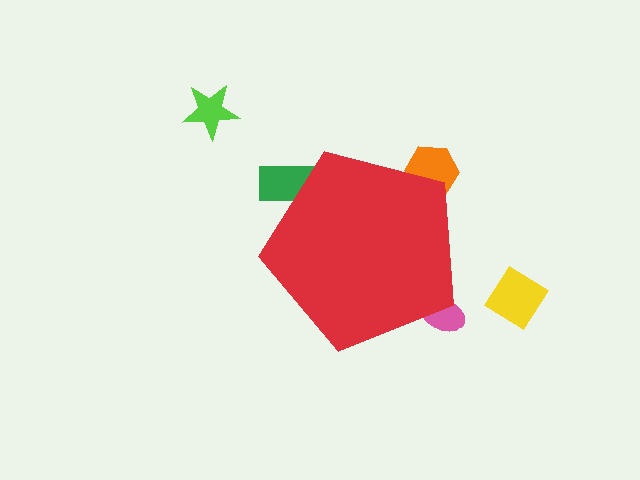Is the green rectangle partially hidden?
Yes, the green rectangle is partially hidden behind the red pentagon.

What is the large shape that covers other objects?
A red pentagon.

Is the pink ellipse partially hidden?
Yes, the pink ellipse is partially hidden behind the red pentagon.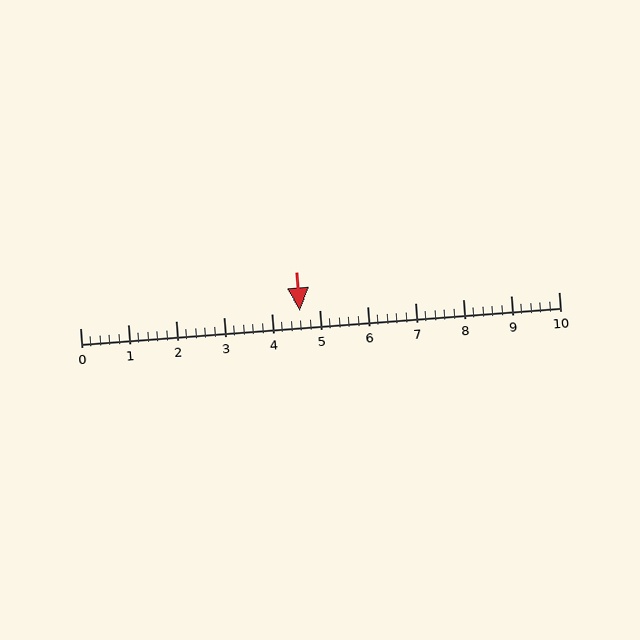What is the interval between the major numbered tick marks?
The major tick marks are spaced 1 units apart.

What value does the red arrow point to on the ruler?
The red arrow points to approximately 4.6.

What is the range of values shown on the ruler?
The ruler shows values from 0 to 10.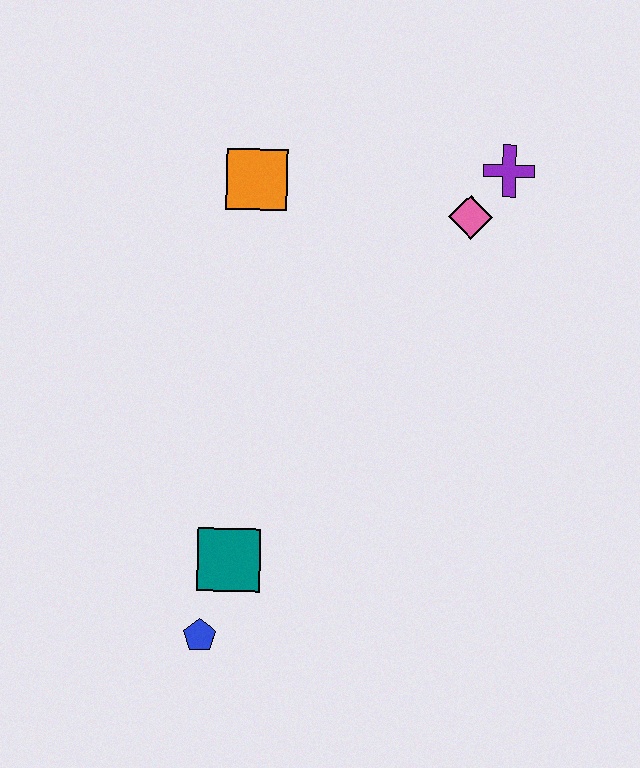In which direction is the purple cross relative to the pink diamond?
The purple cross is above the pink diamond.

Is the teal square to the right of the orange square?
No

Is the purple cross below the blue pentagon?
No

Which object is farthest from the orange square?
The blue pentagon is farthest from the orange square.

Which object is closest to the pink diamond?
The purple cross is closest to the pink diamond.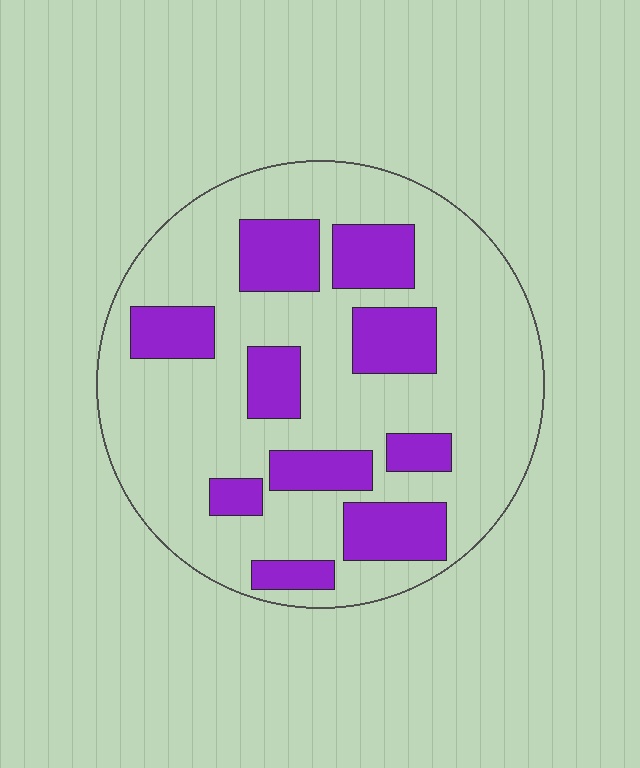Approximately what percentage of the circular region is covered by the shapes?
Approximately 25%.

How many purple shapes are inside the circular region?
10.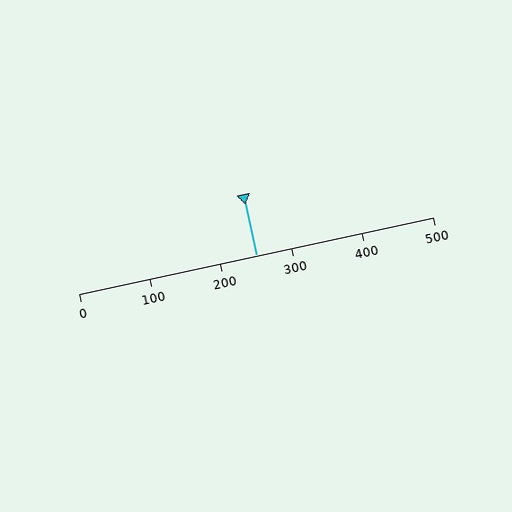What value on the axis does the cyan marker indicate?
The marker indicates approximately 250.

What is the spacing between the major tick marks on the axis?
The major ticks are spaced 100 apart.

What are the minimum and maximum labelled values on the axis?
The axis runs from 0 to 500.